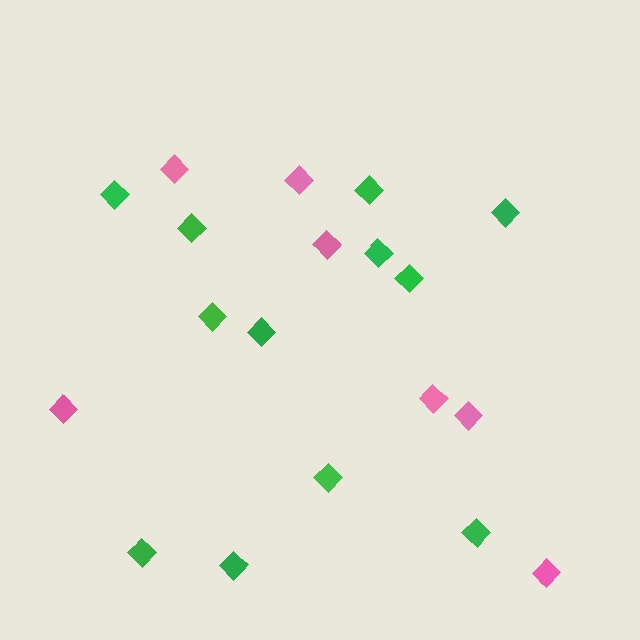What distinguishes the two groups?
There are 2 groups: one group of pink diamonds (7) and one group of green diamonds (12).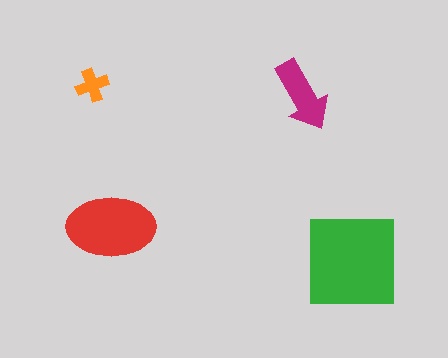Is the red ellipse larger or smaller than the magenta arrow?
Larger.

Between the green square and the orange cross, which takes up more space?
The green square.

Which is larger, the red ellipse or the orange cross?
The red ellipse.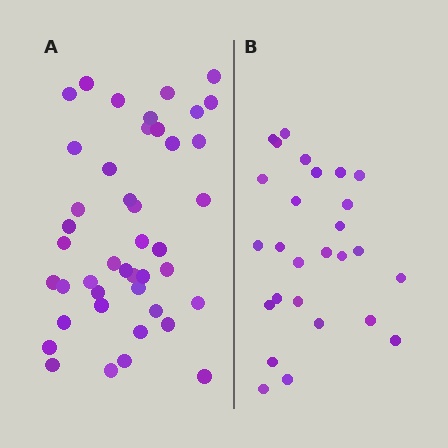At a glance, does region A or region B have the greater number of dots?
Region A (the left region) has more dots.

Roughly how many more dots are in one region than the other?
Region A has approximately 15 more dots than region B.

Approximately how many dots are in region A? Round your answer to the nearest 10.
About 40 dots. (The exact count is 43, which rounds to 40.)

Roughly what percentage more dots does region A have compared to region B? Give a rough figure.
About 60% more.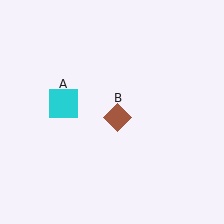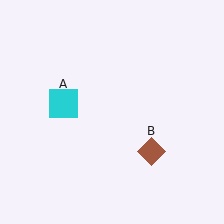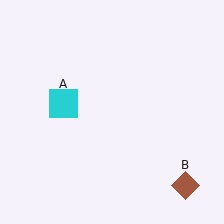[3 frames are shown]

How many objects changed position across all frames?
1 object changed position: brown diamond (object B).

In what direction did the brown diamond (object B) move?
The brown diamond (object B) moved down and to the right.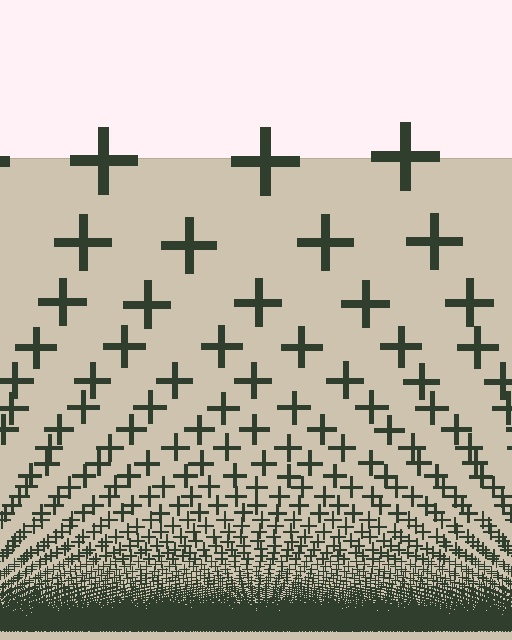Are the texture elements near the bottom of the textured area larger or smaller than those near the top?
Smaller. The gradient is inverted — elements near the bottom are smaller and denser.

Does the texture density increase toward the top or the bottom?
Density increases toward the bottom.